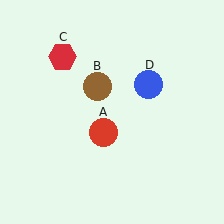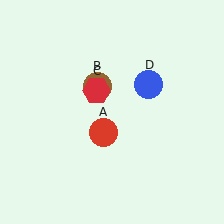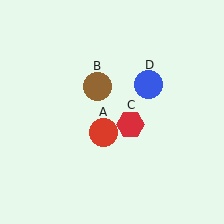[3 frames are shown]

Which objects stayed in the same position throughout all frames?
Red circle (object A) and brown circle (object B) and blue circle (object D) remained stationary.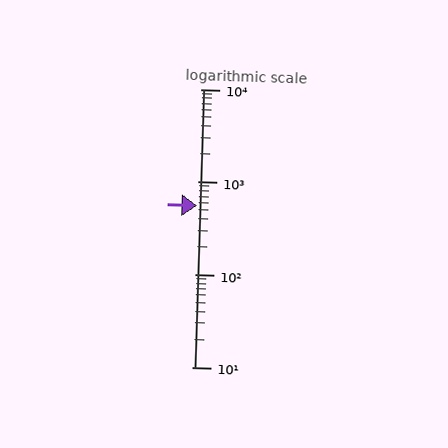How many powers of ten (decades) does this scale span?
The scale spans 3 decades, from 10 to 10000.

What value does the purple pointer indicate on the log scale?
The pointer indicates approximately 550.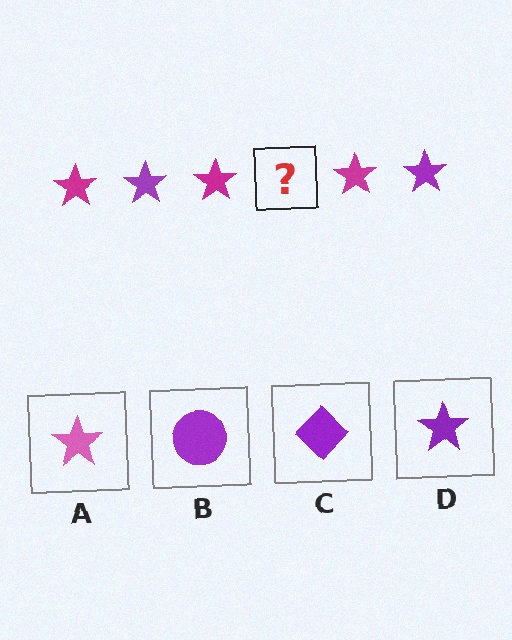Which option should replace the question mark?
Option D.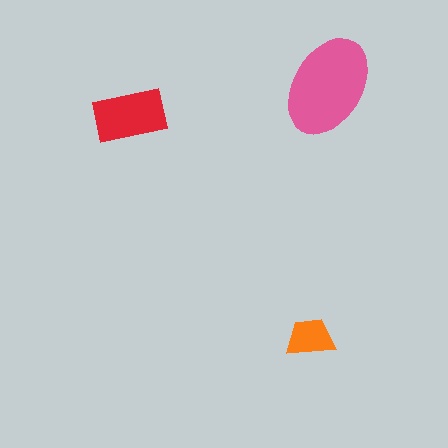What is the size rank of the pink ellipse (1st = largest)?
1st.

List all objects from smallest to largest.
The orange trapezoid, the red rectangle, the pink ellipse.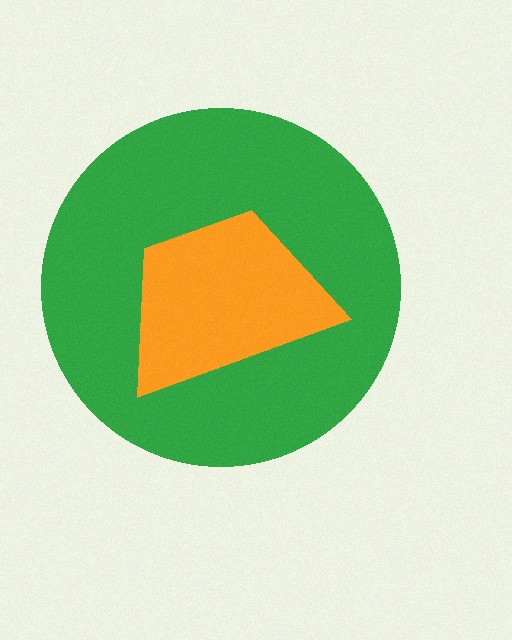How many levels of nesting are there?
2.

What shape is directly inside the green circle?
The orange trapezoid.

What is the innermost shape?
The orange trapezoid.